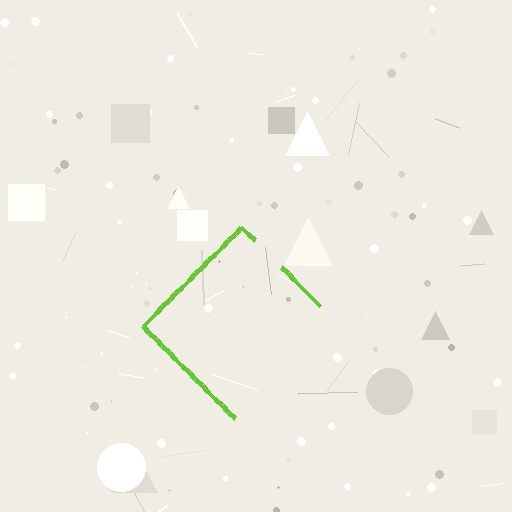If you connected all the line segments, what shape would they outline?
They would outline a diamond.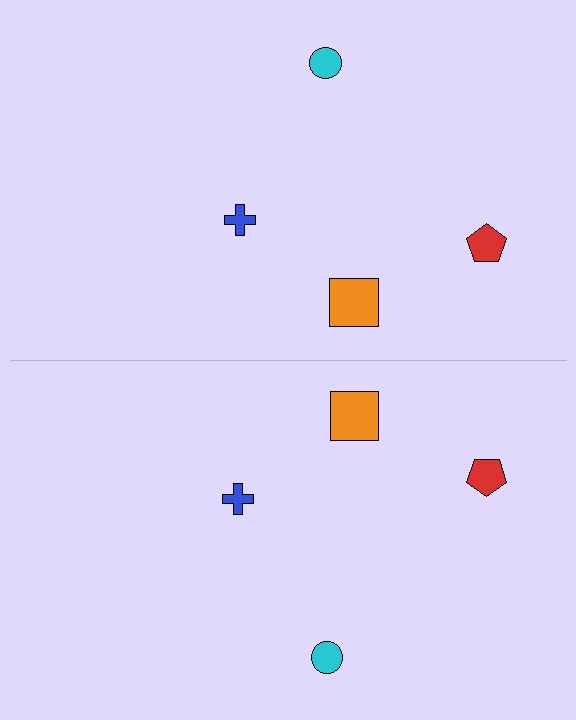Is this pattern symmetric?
Yes, this pattern has bilateral (reflection) symmetry.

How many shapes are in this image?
There are 8 shapes in this image.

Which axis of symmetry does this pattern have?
The pattern has a horizontal axis of symmetry running through the center of the image.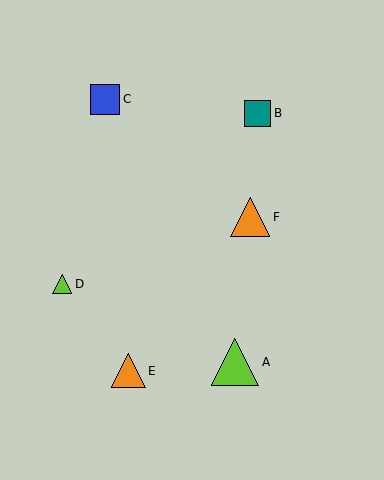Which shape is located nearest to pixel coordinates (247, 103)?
The teal square (labeled B) at (258, 113) is nearest to that location.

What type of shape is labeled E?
Shape E is an orange triangle.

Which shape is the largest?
The lime triangle (labeled A) is the largest.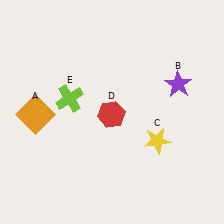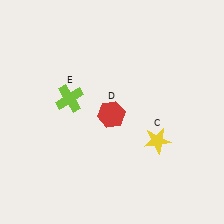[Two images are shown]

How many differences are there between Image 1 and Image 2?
There are 2 differences between the two images.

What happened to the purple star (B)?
The purple star (B) was removed in Image 2. It was in the top-right area of Image 1.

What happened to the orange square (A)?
The orange square (A) was removed in Image 2. It was in the bottom-left area of Image 1.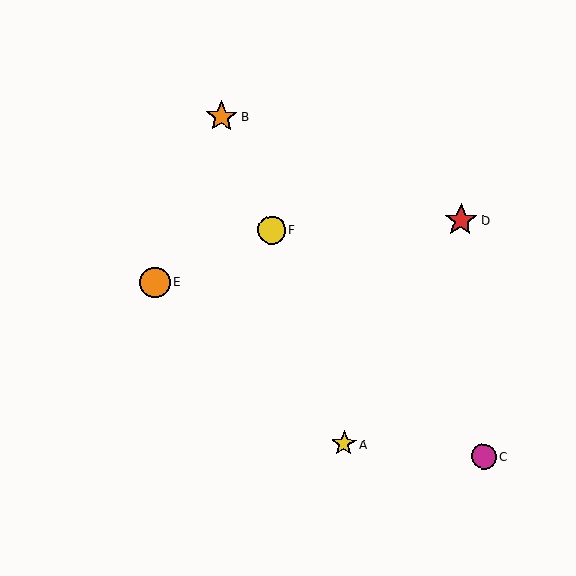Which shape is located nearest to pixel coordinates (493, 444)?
The magenta circle (labeled C) at (484, 457) is nearest to that location.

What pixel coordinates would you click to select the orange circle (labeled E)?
Click at (155, 282) to select the orange circle E.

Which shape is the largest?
The red star (labeled D) is the largest.